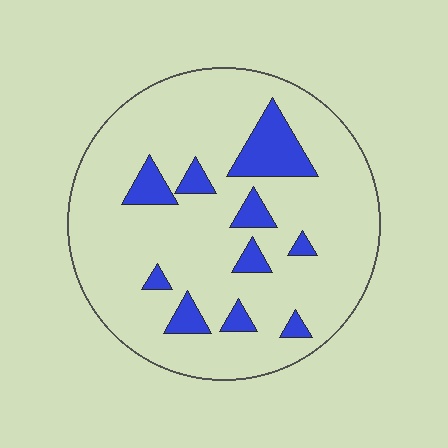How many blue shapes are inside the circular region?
10.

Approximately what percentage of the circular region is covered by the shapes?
Approximately 15%.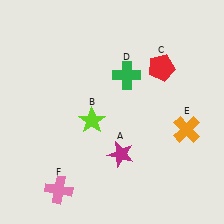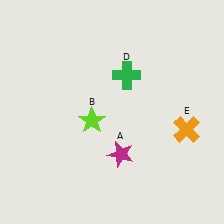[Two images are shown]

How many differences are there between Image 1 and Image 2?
There are 2 differences between the two images.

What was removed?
The red pentagon (C), the pink cross (F) were removed in Image 2.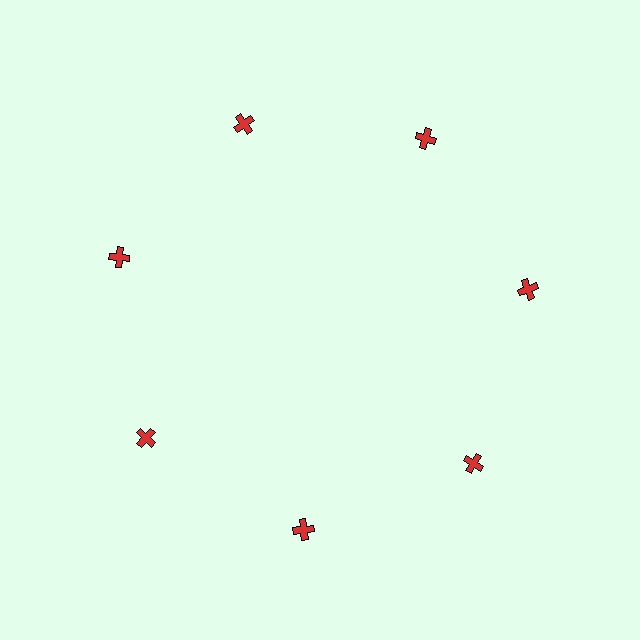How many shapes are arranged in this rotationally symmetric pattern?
There are 7 shapes, arranged in 7 groups of 1.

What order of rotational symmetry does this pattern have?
This pattern has 7-fold rotational symmetry.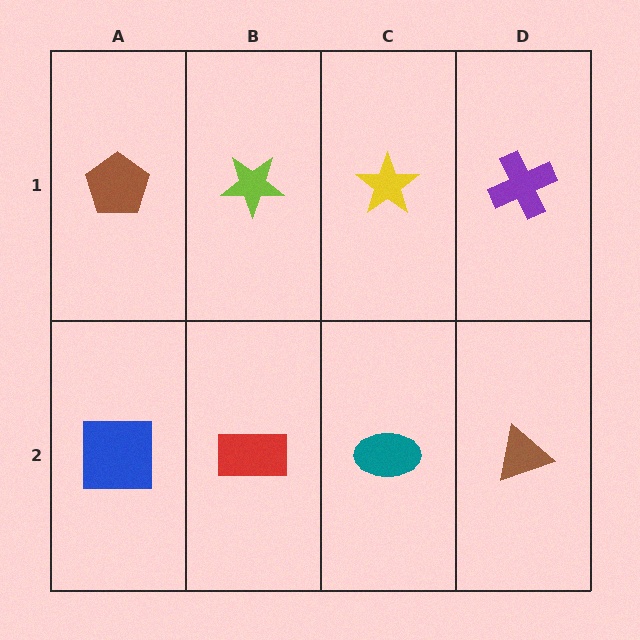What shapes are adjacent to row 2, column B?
A lime star (row 1, column B), a blue square (row 2, column A), a teal ellipse (row 2, column C).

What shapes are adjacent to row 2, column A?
A brown pentagon (row 1, column A), a red rectangle (row 2, column B).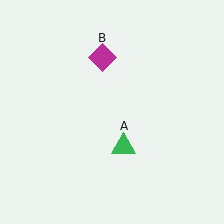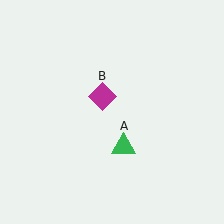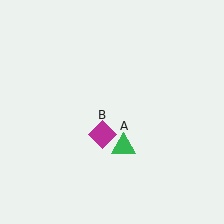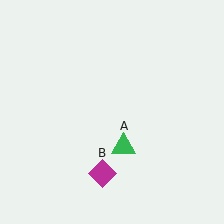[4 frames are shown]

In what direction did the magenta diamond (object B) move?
The magenta diamond (object B) moved down.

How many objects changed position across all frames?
1 object changed position: magenta diamond (object B).